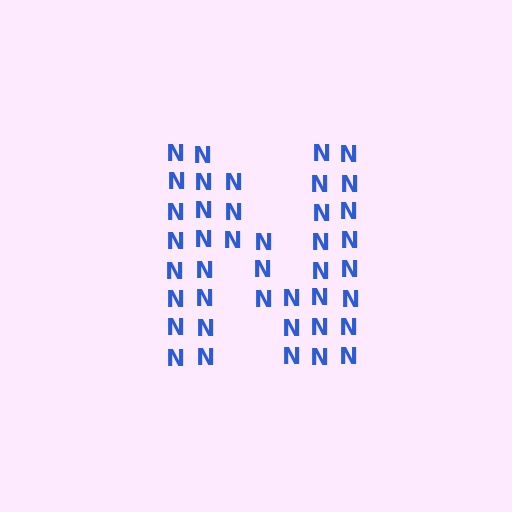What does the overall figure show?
The overall figure shows the letter N.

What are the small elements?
The small elements are letter N's.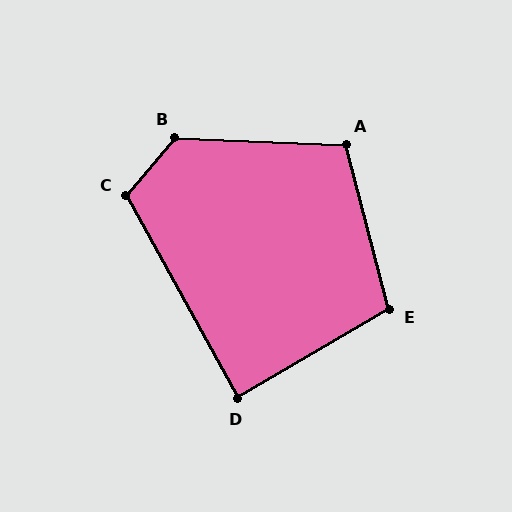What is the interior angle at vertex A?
Approximately 107 degrees (obtuse).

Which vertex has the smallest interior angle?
D, at approximately 88 degrees.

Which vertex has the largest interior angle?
B, at approximately 128 degrees.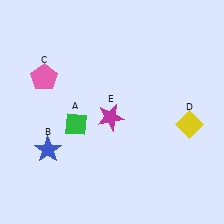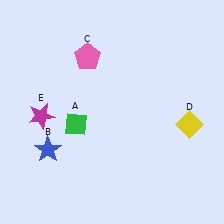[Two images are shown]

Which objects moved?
The objects that moved are: the pink pentagon (C), the magenta star (E).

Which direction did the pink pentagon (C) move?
The pink pentagon (C) moved right.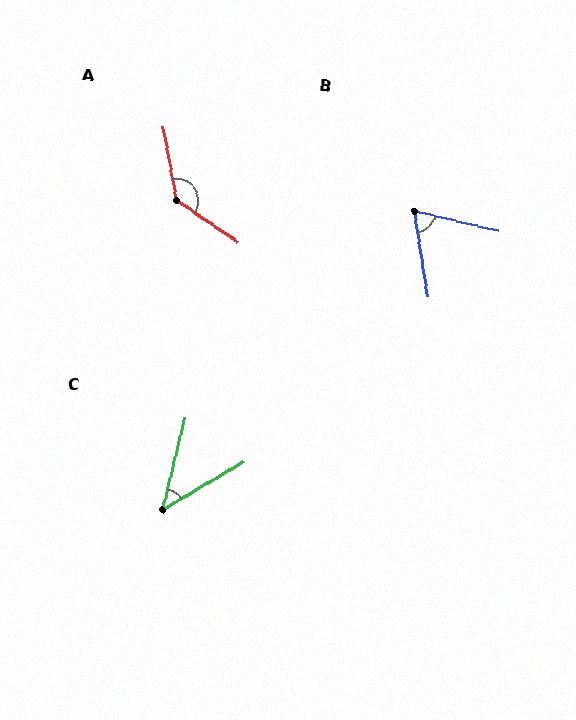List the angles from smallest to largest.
C (45°), B (68°), A (135°).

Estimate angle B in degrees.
Approximately 68 degrees.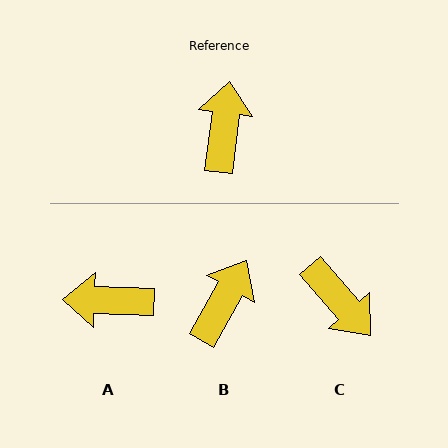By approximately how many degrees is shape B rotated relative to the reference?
Approximately 23 degrees clockwise.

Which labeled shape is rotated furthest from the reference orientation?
C, about 132 degrees away.